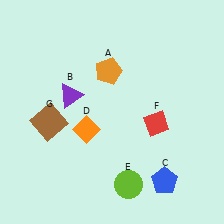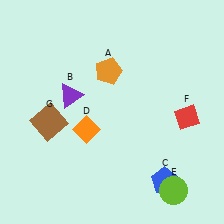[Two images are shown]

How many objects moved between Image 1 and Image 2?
2 objects moved between the two images.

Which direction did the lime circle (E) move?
The lime circle (E) moved right.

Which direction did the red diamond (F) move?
The red diamond (F) moved right.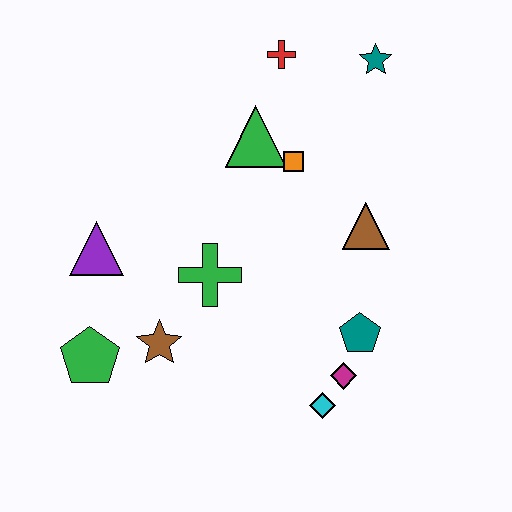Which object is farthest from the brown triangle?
The green pentagon is farthest from the brown triangle.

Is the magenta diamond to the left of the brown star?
No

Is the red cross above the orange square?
Yes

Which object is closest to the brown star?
The green pentagon is closest to the brown star.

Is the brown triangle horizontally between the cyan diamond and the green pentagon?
No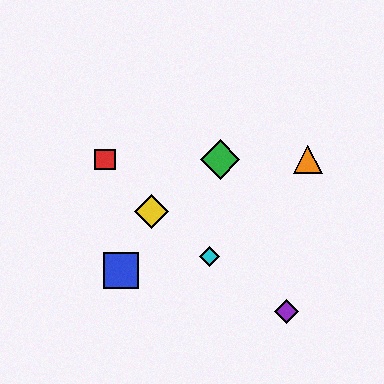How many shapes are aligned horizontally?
3 shapes (the red square, the green diamond, the orange triangle) are aligned horizontally.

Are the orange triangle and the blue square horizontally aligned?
No, the orange triangle is at y≈159 and the blue square is at y≈270.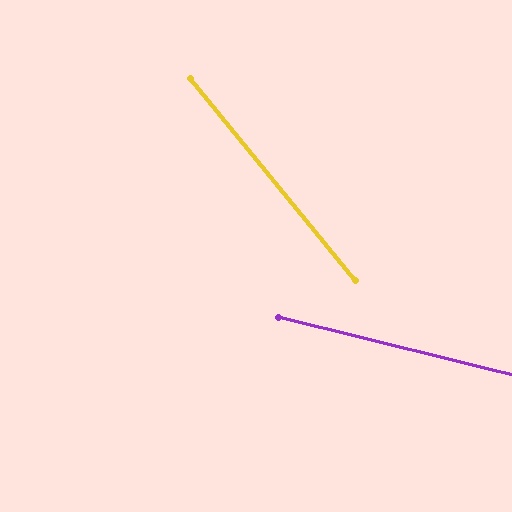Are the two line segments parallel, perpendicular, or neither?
Neither parallel nor perpendicular — they differ by about 37°.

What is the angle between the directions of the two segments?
Approximately 37 degrees.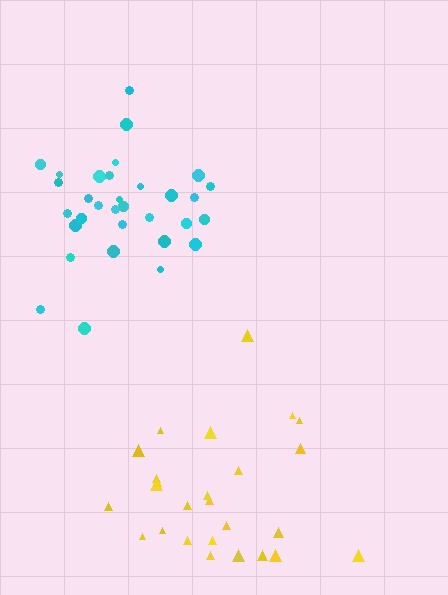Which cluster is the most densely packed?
Cyan.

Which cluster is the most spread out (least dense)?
Yellow.